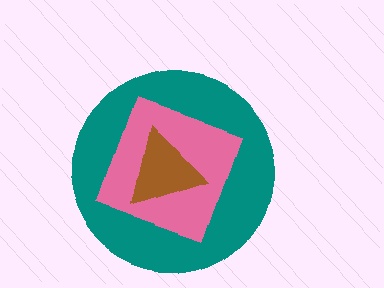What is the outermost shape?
The teal circle.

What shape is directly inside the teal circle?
The pink diamond.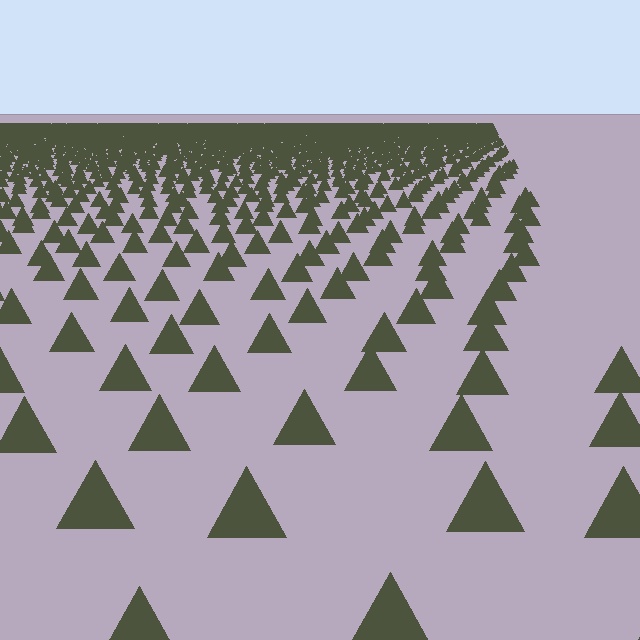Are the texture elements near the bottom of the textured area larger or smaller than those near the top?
Larger. Near the bottom, elements are closer to the viewer and appear at a bigger on-screen size.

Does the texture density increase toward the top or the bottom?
Density increases toward the top.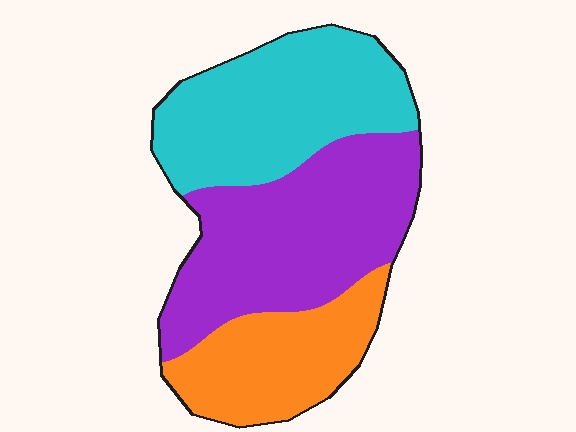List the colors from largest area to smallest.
From largest to smallest: purple, cyan, orange.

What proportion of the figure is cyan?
Cyan takes up between a quarter and a half of the figure.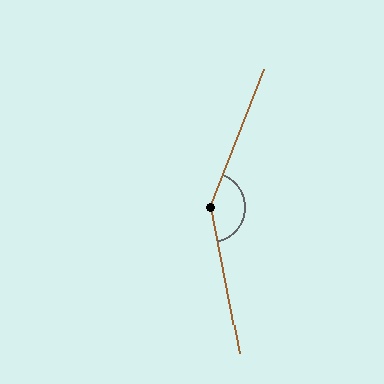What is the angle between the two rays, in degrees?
Approximately 148 degrees.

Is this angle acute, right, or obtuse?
It is obtuse.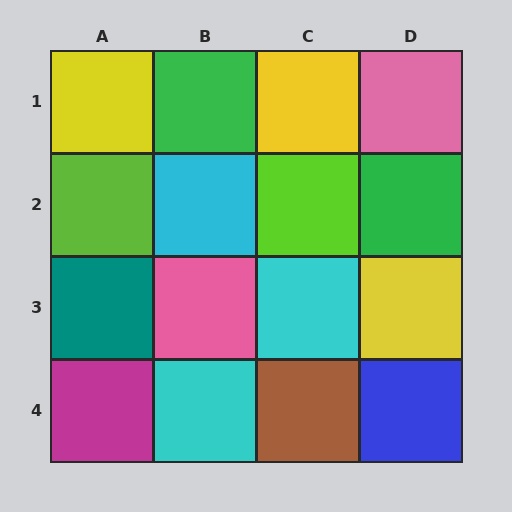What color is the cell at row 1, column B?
Green.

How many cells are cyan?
3 cells are cyan.